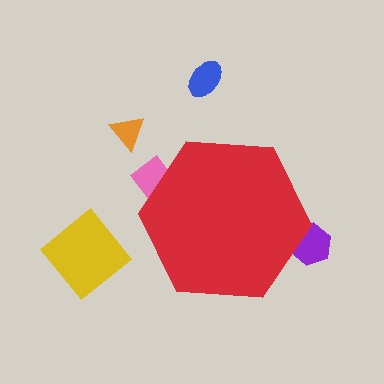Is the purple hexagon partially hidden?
Yes, the purple hexagon is partially hidden behind the red hexagon.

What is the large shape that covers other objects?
A red hexagon.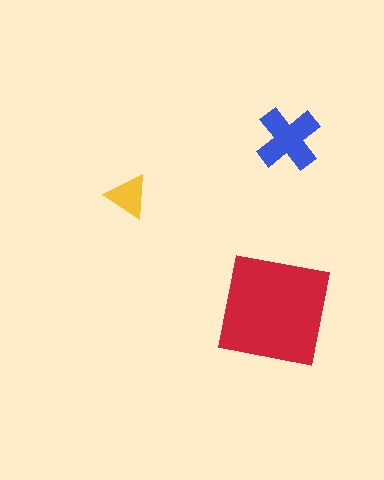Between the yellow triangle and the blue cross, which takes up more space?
The blue cross.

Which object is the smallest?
The yellow triangle.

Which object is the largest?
The red square.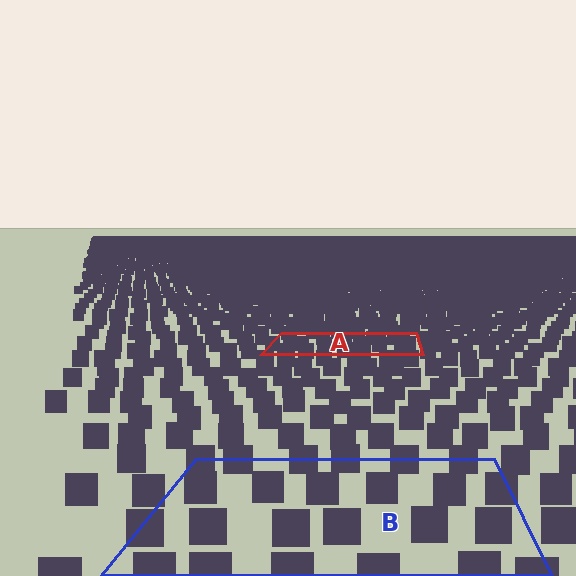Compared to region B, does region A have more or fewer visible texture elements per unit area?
Region A has more texture elements per unit area — they are packed more densely because it is farther away.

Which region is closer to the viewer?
Region B is closer. The texture elements there are larger and more spread out.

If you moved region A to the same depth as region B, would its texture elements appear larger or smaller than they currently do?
They would appear larger. At a closer depth, the same texture elements are projected at a bigger on-screen size.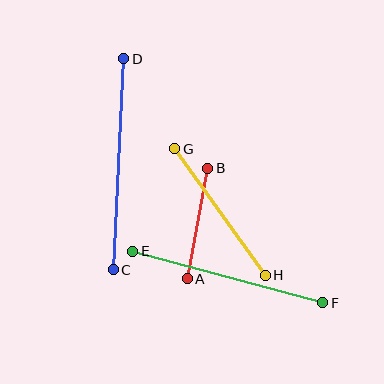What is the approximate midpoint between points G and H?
The midpoint is at approximately (220, 212) pixels.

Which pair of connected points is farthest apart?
Points C and D are farthest apart.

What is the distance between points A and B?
The distance is approximately 112 pixels.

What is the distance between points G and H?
The distance is approximately 156 pixels.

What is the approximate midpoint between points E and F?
The midpoint is at approximately (228, 277) pixels.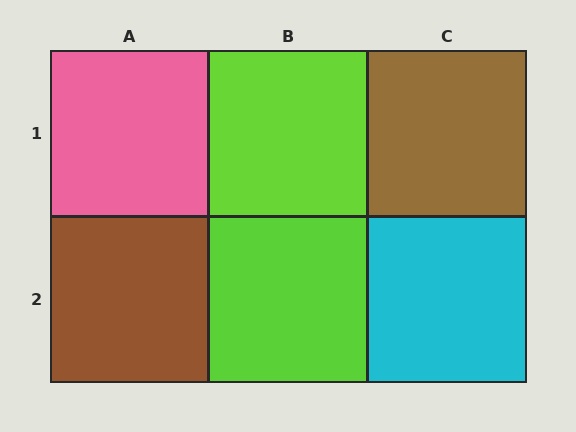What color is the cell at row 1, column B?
Lime.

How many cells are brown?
2 cells are brown.